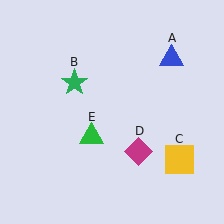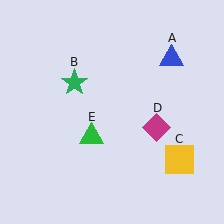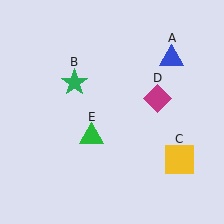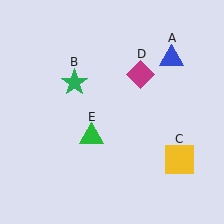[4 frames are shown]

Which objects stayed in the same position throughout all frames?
Blue triangle (object A) and green star (object B) and yellow square (object C) and green triangle (object E) remained stationary.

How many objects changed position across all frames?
1 object changed position: magenta diamond (object D).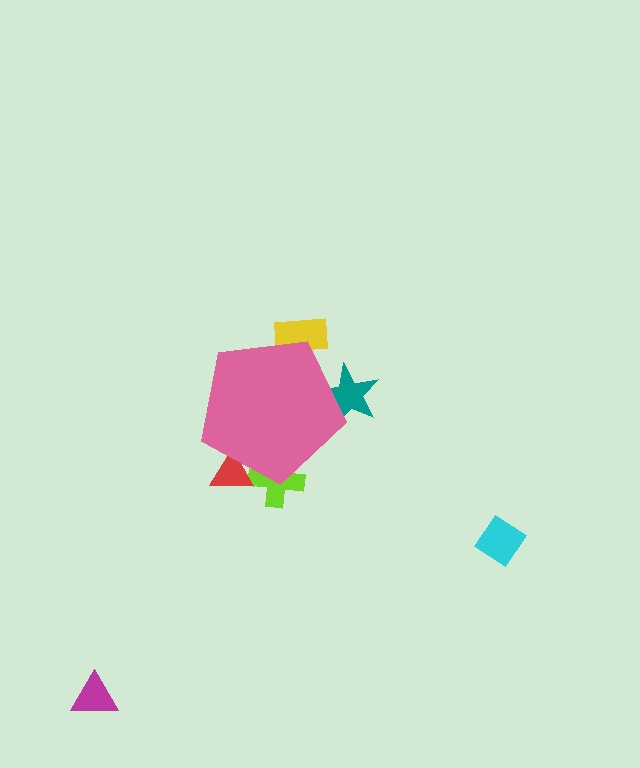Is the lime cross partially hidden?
Yes, the lime cross is partially hidden behind the pink pentagon.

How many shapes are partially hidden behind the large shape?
4 shapes are partially hidden.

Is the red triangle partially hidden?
Yes, the red triangle is partially hidden behind the pink pentagon.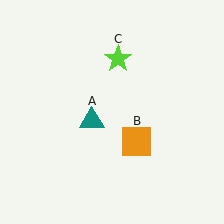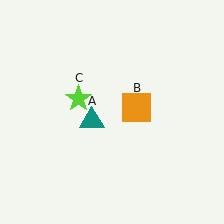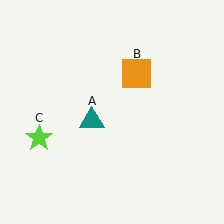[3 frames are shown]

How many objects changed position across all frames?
2 objects changed position: orange square (object B), lime star (object C).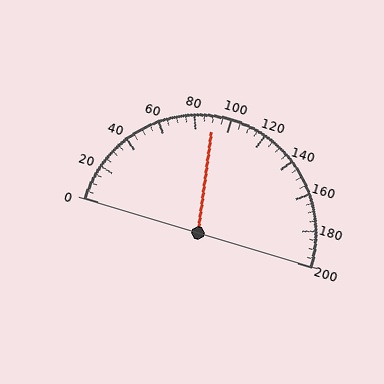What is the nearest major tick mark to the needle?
The nearest major tick mark is 80.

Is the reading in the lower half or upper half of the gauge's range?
The reading is in the lower half of the range (0 to 200).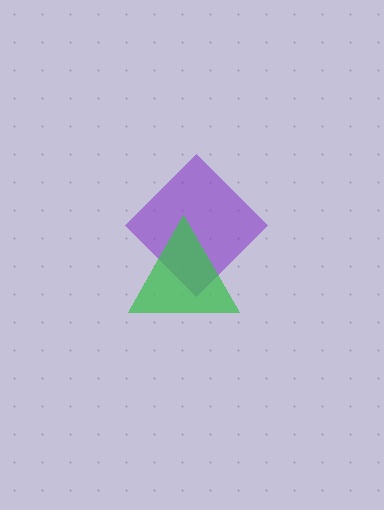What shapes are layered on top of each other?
The layered shapes are: a purple diamond, a green triangle.